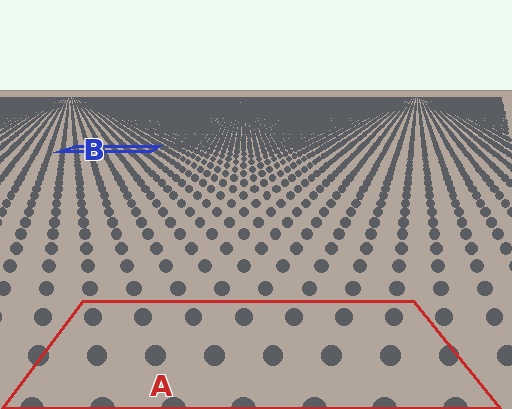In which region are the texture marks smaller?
The texture marks are smaller in region B, because it is farther away.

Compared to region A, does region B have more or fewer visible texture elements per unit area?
Region B has more texture elements per unit area — they are packed more densely because it is farther away.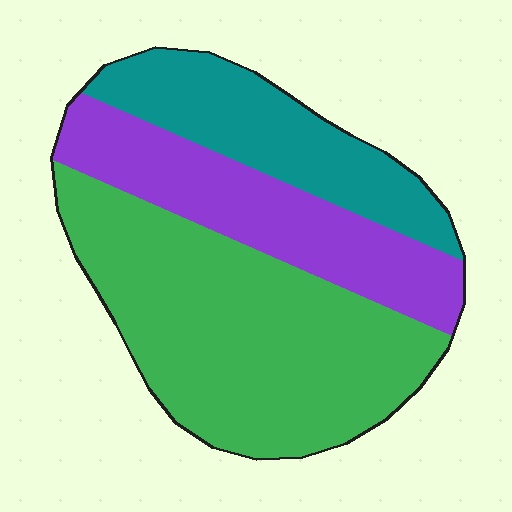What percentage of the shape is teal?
Teal takes up about one quarter (1/4) of the shape.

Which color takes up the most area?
Green, at roughly 50%.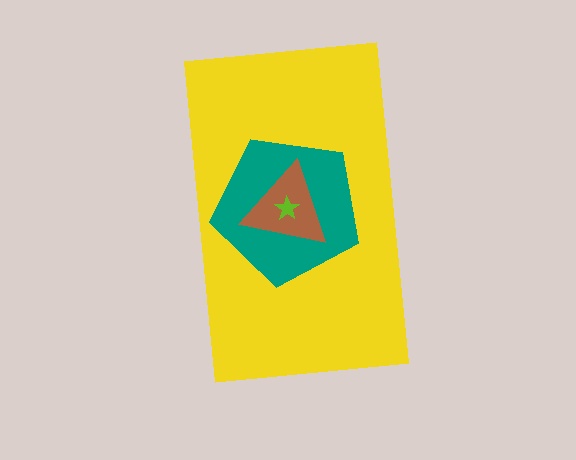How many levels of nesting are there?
4.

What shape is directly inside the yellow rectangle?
The teal pentagon.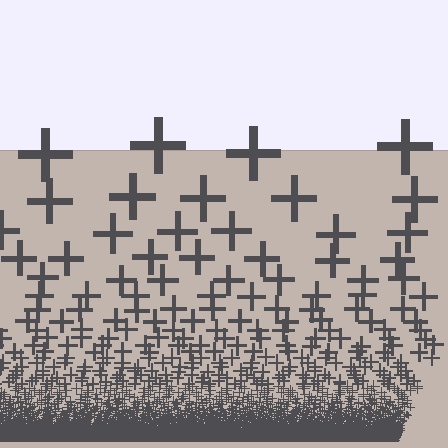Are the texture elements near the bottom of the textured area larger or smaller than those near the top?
Smaller. The gradient is inverted — elements near the bottom are smaller and denser.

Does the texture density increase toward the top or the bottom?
Density increases toward the bottom.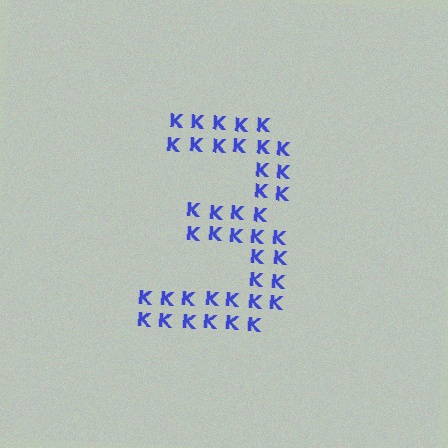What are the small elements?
The small elements are letter K's.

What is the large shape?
The large shape is the digit 3.